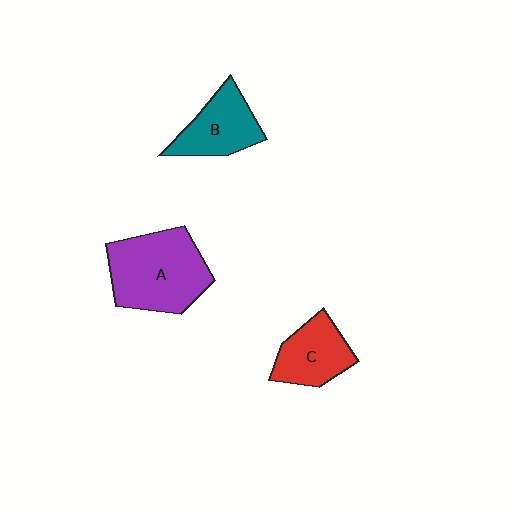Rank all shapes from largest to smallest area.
From largest to smallest: A (purple), B (teal), C (red).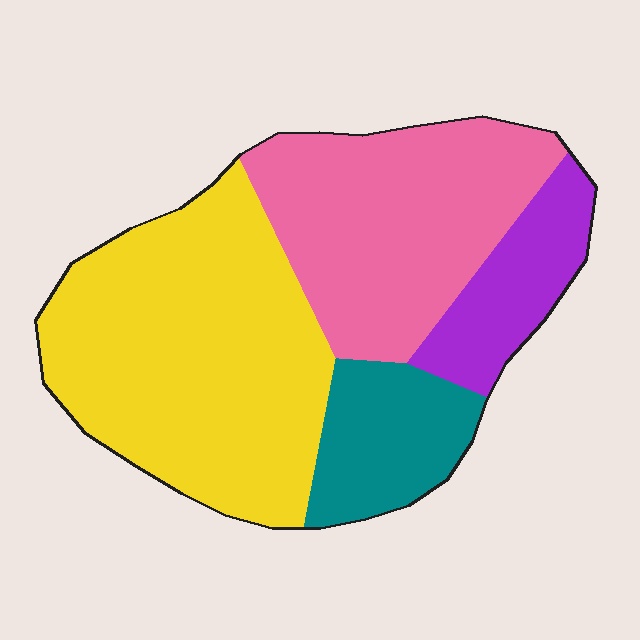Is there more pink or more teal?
Pink.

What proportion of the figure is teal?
Teal covers around 15% of the figure.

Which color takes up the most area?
Yellow, at roughly 45%.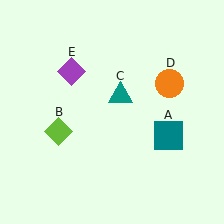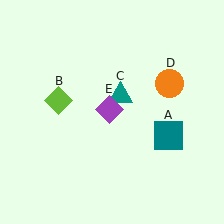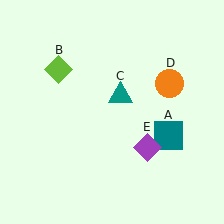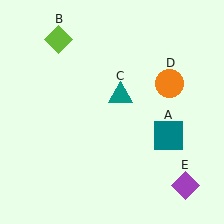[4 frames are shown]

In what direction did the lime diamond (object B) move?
The lime diamond (object B) moved up.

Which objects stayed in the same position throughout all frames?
Teal square (object A) and teal triangle (object C) and orange circle (object D) remained stationary.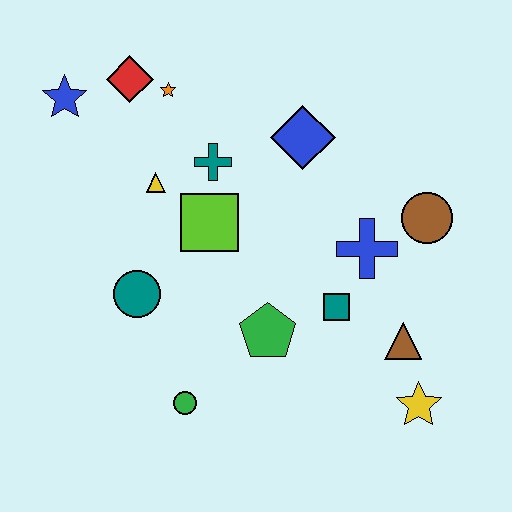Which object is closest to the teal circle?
The lime square is closest to the teal circle.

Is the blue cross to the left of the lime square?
No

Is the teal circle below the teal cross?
Yes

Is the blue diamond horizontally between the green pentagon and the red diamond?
No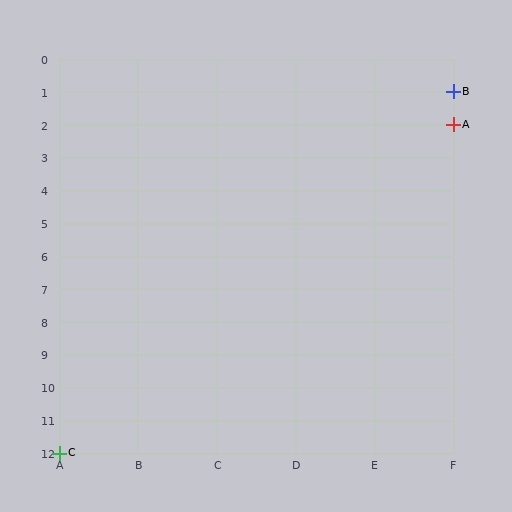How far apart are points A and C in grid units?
Points A and C are 5 columns and 10 rows apart (about 11.2 grid units diagonally).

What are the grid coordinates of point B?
Point B is at grid coordinates (F, 1).